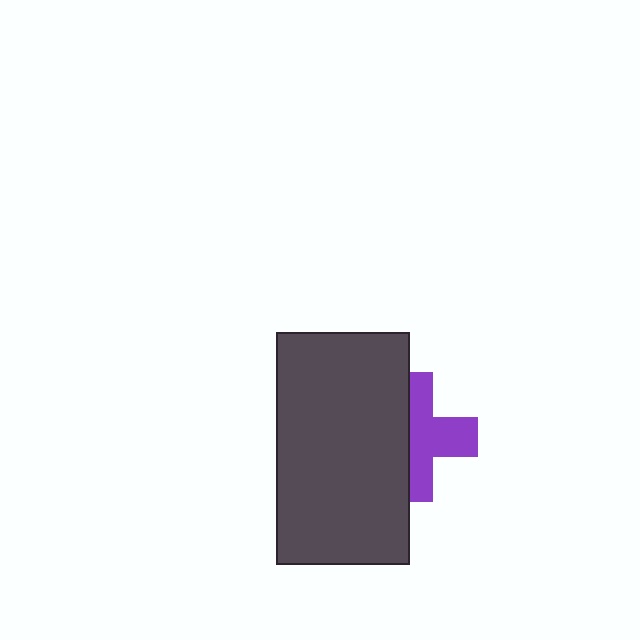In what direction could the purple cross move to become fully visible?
The purple cross could move right. That would shift it out from behind the dark gray rectangle entirely.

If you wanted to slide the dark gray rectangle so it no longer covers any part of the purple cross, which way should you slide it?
Slide it left — that is the most direct way to separate the two shapes.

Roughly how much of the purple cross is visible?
About half of it is visible (roughly 56%).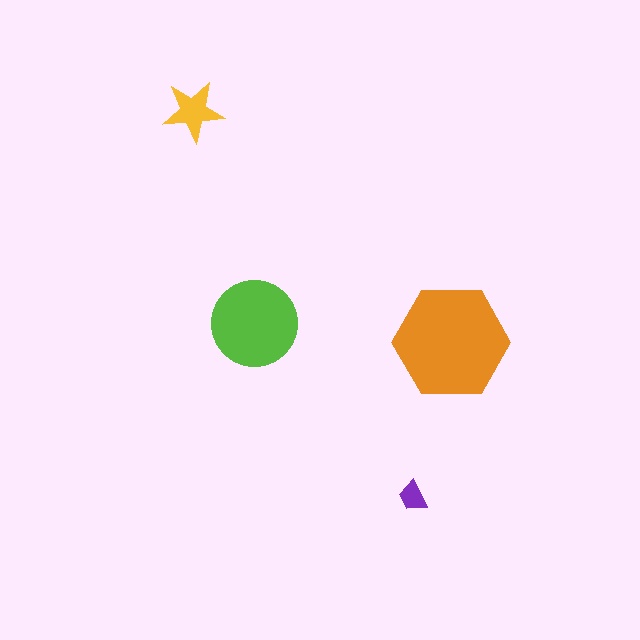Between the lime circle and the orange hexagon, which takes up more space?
The orange hexagon.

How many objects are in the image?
There are 4 objects in the image.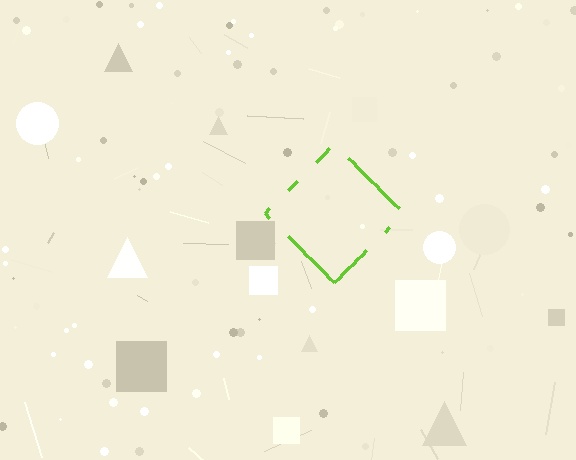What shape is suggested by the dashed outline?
The dashed outline suggests a diamond.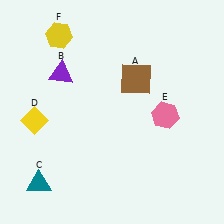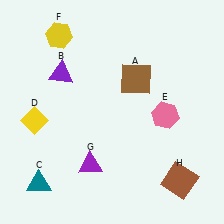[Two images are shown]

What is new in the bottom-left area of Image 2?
A purple triangle (G) was added in the bottom-left area of Image 2.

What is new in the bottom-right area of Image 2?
A brown square (H) was added in the bottom-right area of Image 2.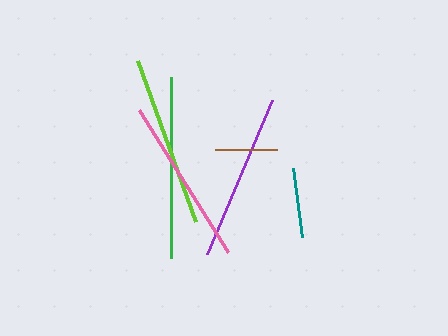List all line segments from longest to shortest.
From longest to shortest: green, lime, pink, purple, teal, brown.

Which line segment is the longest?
The green line is the longest at approximately 181 pixels.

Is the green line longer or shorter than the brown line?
The green line is longer than the brown line.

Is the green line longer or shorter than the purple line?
The green line is longer than the purple line.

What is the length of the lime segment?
The lime segment is approximately 171 pixels long.